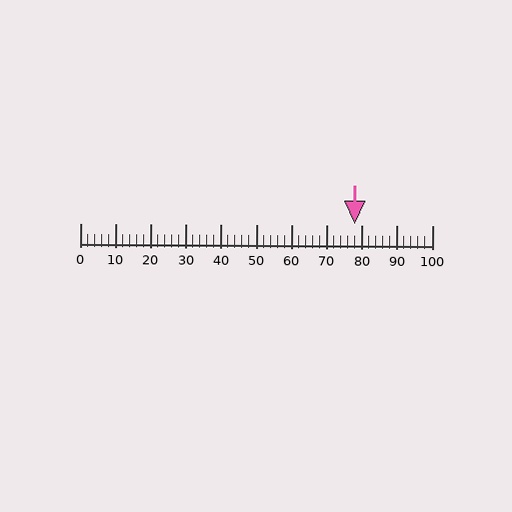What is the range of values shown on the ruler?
The ruler shows values from 0 to 100.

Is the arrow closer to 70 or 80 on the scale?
The arrow is closer to 80.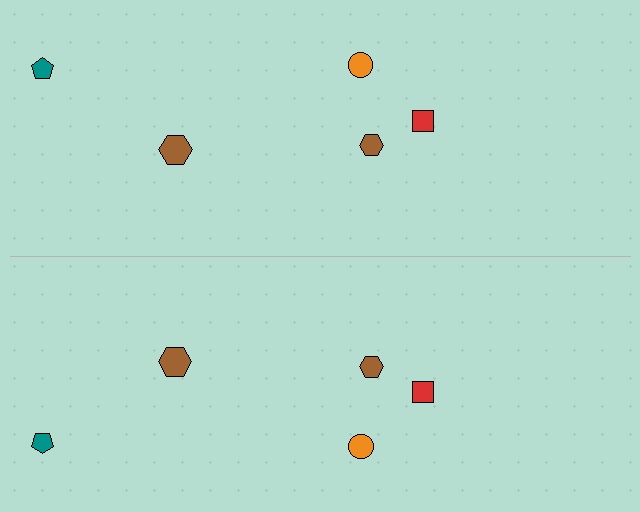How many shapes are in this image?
There are 10 shapes in this image.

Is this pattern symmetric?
Yes, this pattern has bilateral (reflection) symmetry.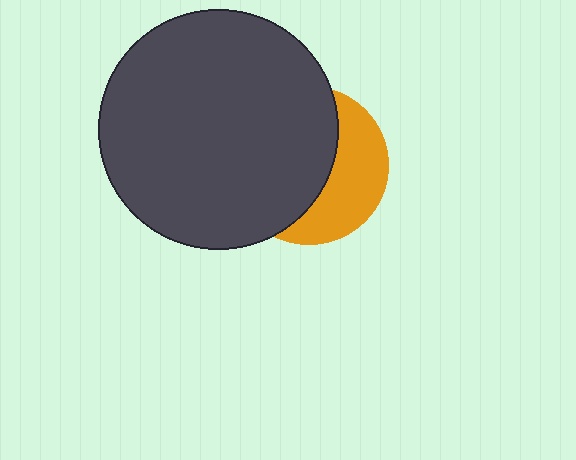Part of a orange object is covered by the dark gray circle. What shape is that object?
It is a circle.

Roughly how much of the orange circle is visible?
A small part of it is visible (roughly 39%).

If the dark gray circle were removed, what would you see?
You would see the complete orange circle.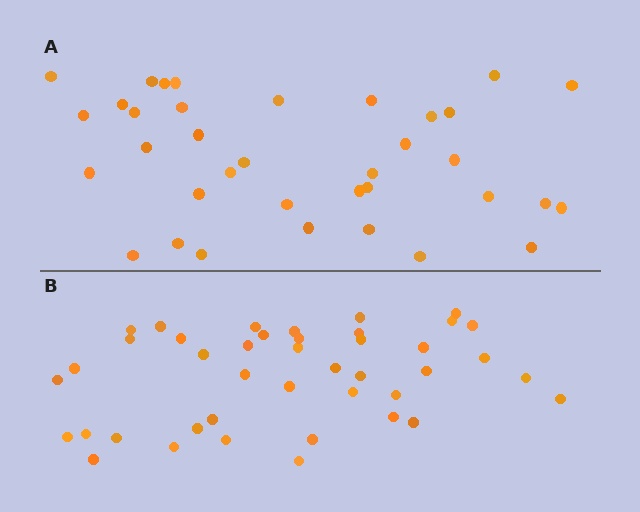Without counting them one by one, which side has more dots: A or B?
Region B (the bottom region) has more dots.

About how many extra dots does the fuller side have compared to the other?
Region B has about 6 more dots than region A.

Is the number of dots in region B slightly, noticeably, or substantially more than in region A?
Region B has only slightly more — the two regions are fairly close. The ratio is roughly 1.2 to 1.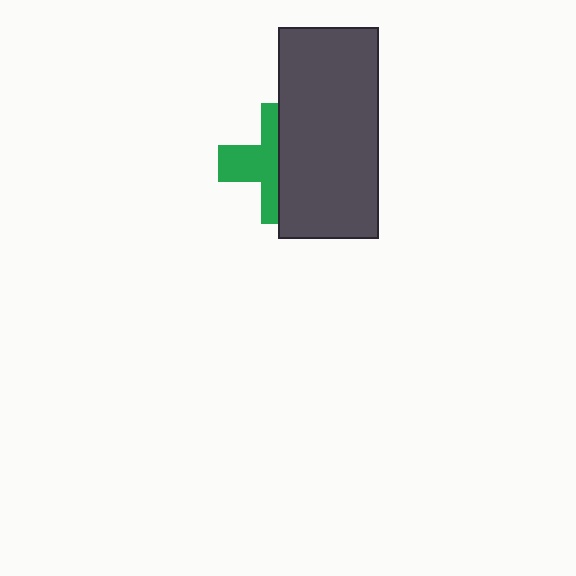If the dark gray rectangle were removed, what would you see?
You would see the complete green cross.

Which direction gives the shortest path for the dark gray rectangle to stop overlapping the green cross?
Moving right gives the shortest separation.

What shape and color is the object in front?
The object in front is a dark gray rectangle.